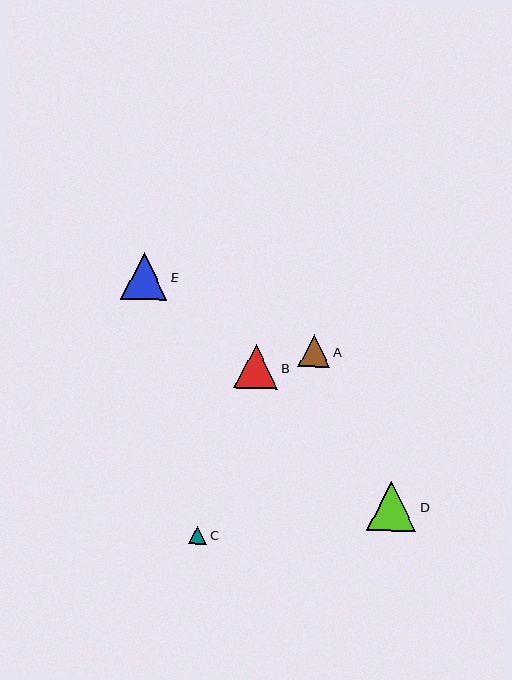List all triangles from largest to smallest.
From largest to smallest: D, E, B, A, C.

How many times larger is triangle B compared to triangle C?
Triangle B is approximately 2.5 times the size of triangle C.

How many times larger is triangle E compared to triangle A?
Triangle E is approximately 1.4 times the size of triangle A.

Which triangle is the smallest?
Triangle C is the smallest with a size of approximately 18 pixels.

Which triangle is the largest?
Triangle D is the largest with a size of approximately 50 pixels.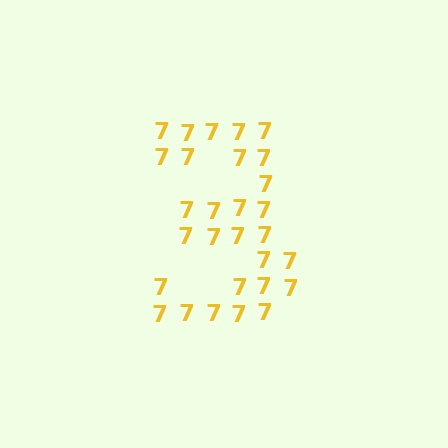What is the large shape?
The large shape is the digit 3.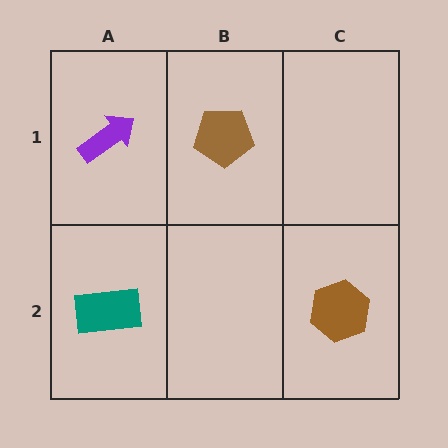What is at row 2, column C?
A brown hexagon.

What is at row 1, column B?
A brown pentagon.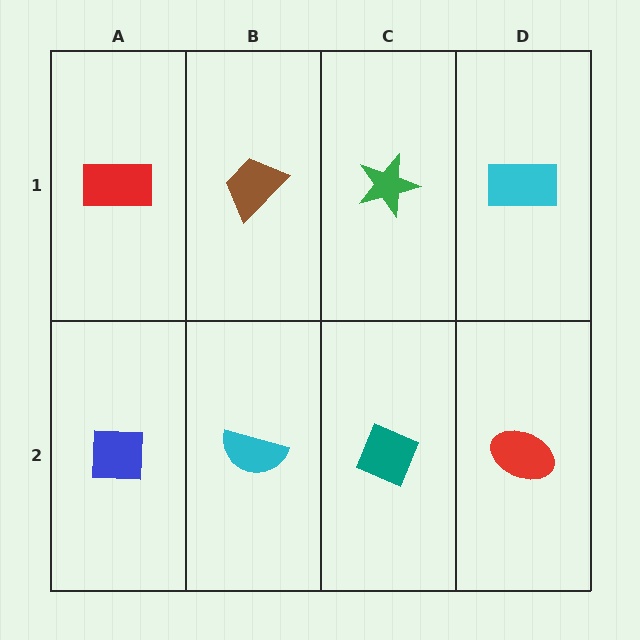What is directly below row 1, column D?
A red ellipse.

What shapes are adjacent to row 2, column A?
A red rectangle (row 1, column A), a cyan semicircle (row 2, column B).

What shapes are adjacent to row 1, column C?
A teal diamond (row 2, column C), a brown trapezoid (row 1, column B), a cyan rectangle (row 1, column D).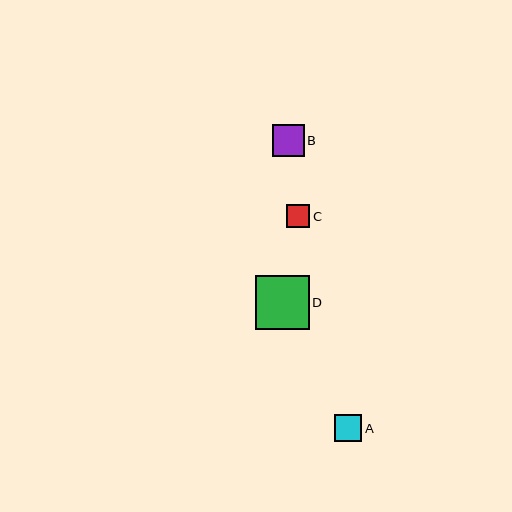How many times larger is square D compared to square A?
Square D is approximately 2.0 times the size of square A.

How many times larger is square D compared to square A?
Square D is approximately 2.0 times the size of square A.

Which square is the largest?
Square D is the largest with a size of approximately 53 pixels.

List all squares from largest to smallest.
From largest to smallest: D, B, A, C.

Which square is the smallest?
Square C is the smallest with a size of approximately 24 pixels.